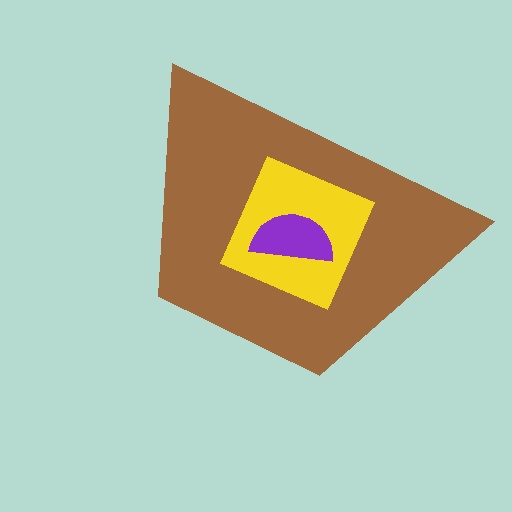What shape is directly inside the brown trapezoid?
The yellow diamond.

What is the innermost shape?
The purple semicircle.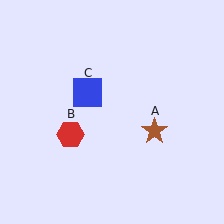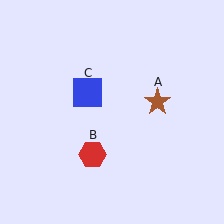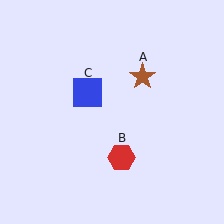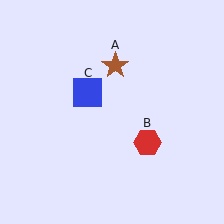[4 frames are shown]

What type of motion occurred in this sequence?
The brown star (object A), red hexagon (object B) rotated counterclockwise around the center of the scene.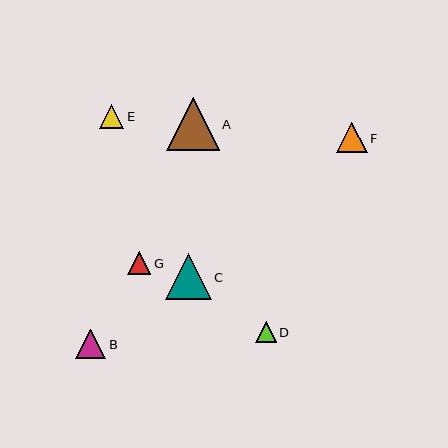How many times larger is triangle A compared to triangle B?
Triangle A is approximately 1.8 times the size of triangle B.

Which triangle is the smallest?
Triangle D is the smallest with a size of approximately 21 pixels.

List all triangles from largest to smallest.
From largest to smallest: A, C, F, B, E, G, D.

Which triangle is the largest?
Triangle A is the largest with a size of approximately 53 pixels.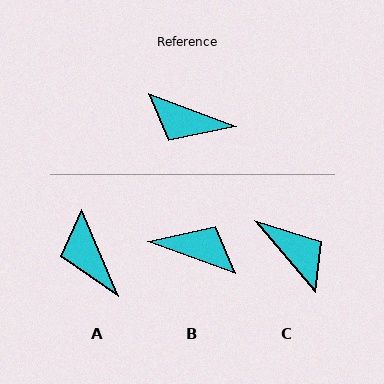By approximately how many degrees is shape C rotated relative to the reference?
Approximately 151 degrees counter-clockwise.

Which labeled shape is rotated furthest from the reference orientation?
B, about 180 degrees away.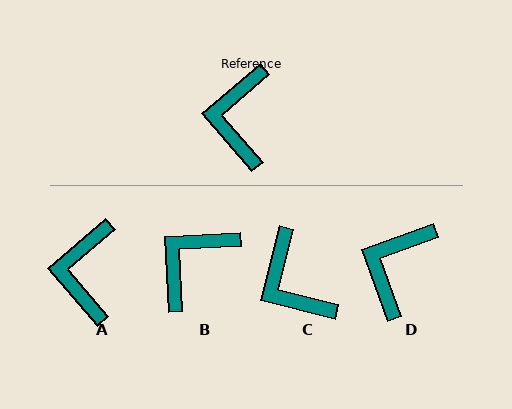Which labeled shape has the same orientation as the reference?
A.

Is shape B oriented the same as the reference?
No, it is off by about 38 degrees.